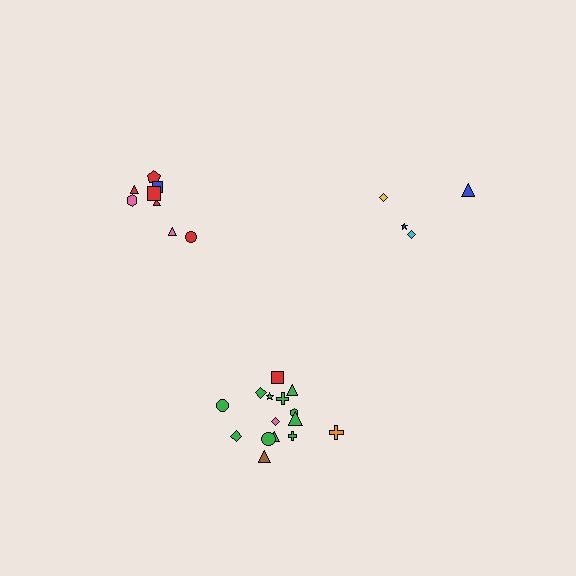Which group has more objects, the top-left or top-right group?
The top-left group.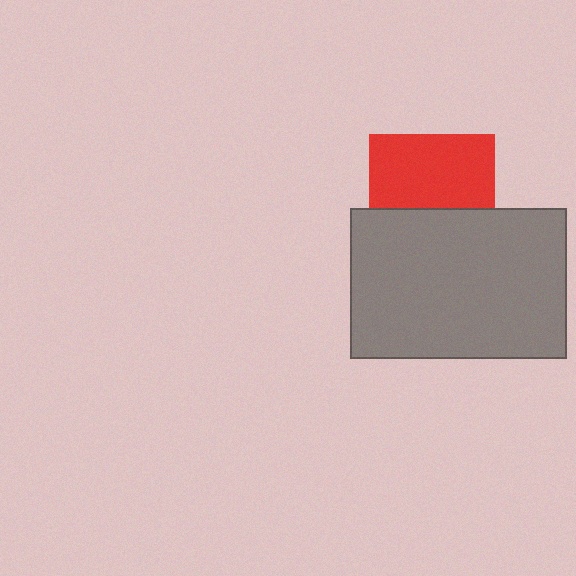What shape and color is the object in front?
The object in front is a gray rectangle.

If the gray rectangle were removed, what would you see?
You would see the complete red square.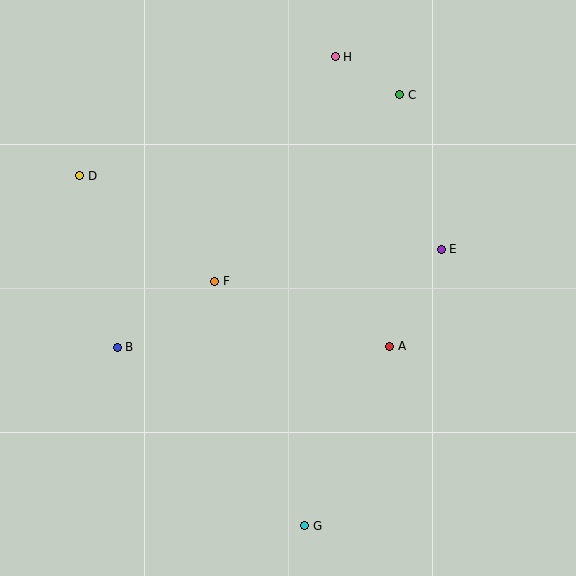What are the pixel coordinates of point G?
Point G is at (305, 526).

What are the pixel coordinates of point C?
Point C is at (400, 95).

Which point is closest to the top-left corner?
Point D is closest to the top-left corner.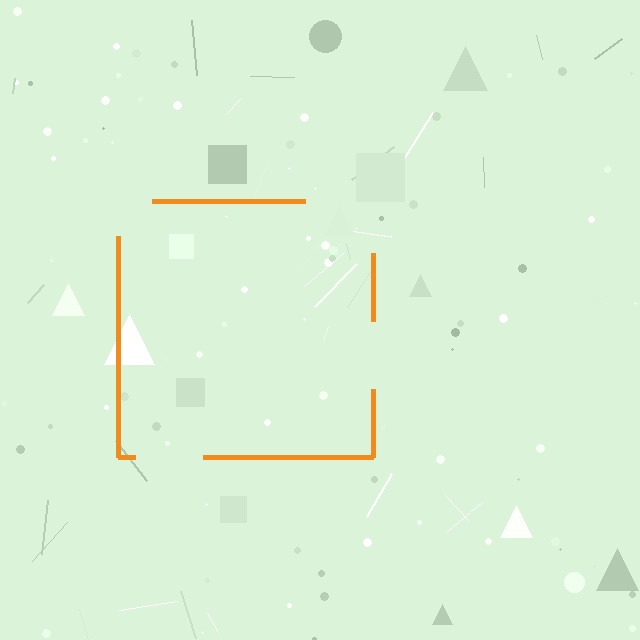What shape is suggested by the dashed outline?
The dashed outline suggests a square.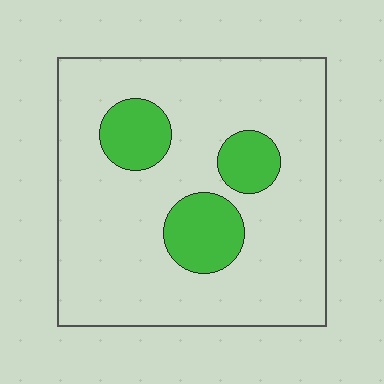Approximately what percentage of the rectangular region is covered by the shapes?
Approximately 15%.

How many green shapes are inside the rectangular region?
3.